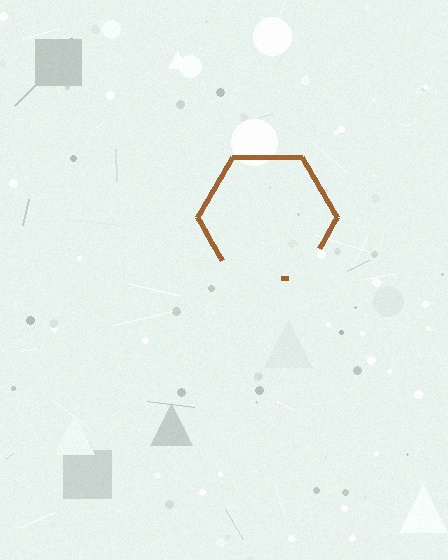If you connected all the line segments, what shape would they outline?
They would outline a hexagon.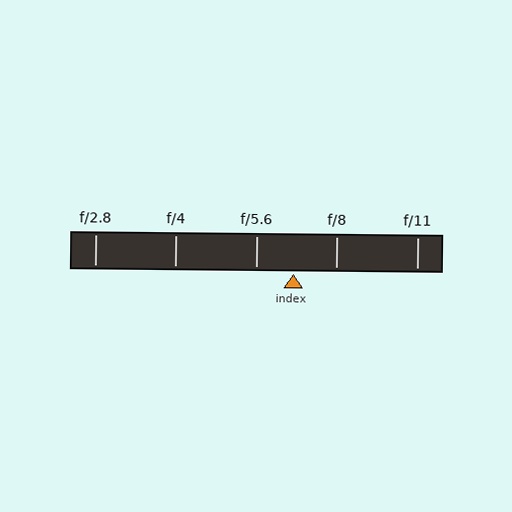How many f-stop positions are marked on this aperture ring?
There are 5 f-stop positions marked.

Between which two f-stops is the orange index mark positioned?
The index mark is between f/5.6 and f/8.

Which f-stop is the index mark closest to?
The index mark is closest to f/5.6.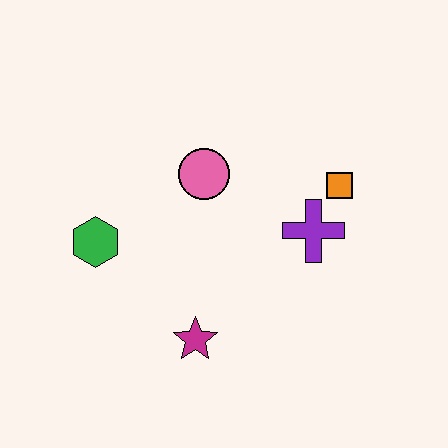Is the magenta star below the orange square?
Yes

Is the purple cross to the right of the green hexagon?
Yes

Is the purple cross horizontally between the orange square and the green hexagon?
Yes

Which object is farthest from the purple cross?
The green hexagon is farthest from the purple cross.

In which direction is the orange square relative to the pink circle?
The orange square is to the right of the pink circle.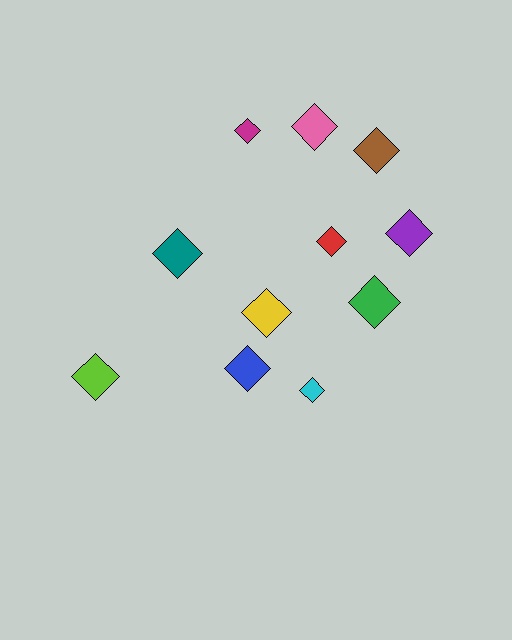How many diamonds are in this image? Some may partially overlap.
There are 11 diamonds.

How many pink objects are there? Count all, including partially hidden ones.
There is 1 pink object.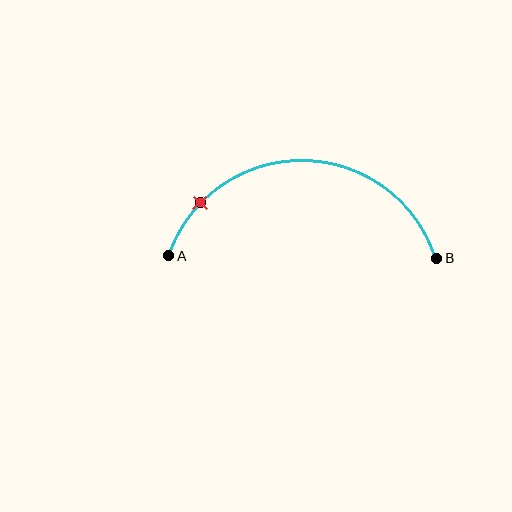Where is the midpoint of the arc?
The arc midpoint is the point on the curve farthest from the straight line joining A and B. It sits above that line.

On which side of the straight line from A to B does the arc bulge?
The arc bulges above the straight line connecting A and B.